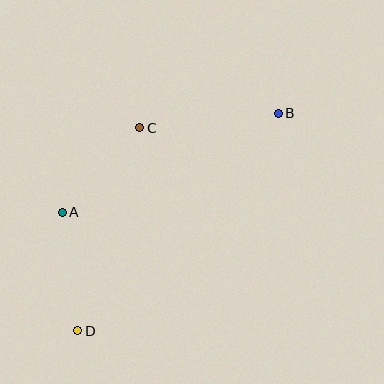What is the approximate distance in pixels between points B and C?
The distance between B and C is approximately 140 pixels.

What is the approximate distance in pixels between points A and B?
The distance between A and B is approximately 238 pixels.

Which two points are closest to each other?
Points A and C are closest to each other.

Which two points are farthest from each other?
Points B and D are farthest from each other.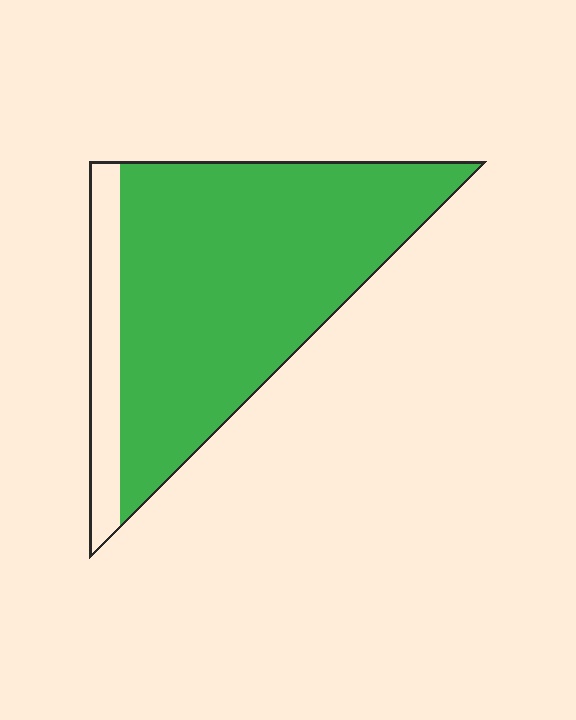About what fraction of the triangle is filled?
About five sixths (5/6).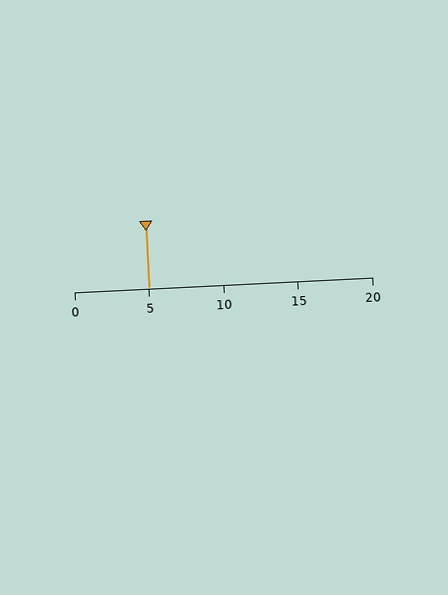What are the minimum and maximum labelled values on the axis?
The axis runs from 0 to 20.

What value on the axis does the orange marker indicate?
The marker indicates approximately 5.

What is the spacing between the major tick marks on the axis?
The major ticks are spaced 5 apart.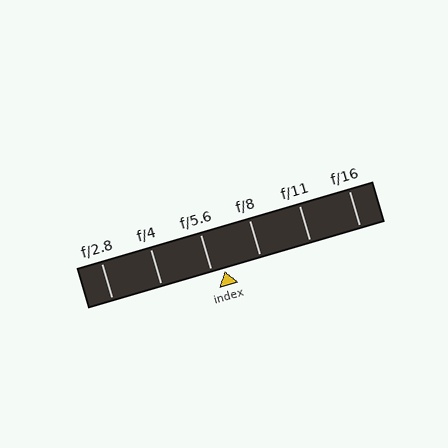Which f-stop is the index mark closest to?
The index mark is closest to f/5.6.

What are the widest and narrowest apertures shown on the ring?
The widest aperture shown is f/2.8 and the narrowest is f/16.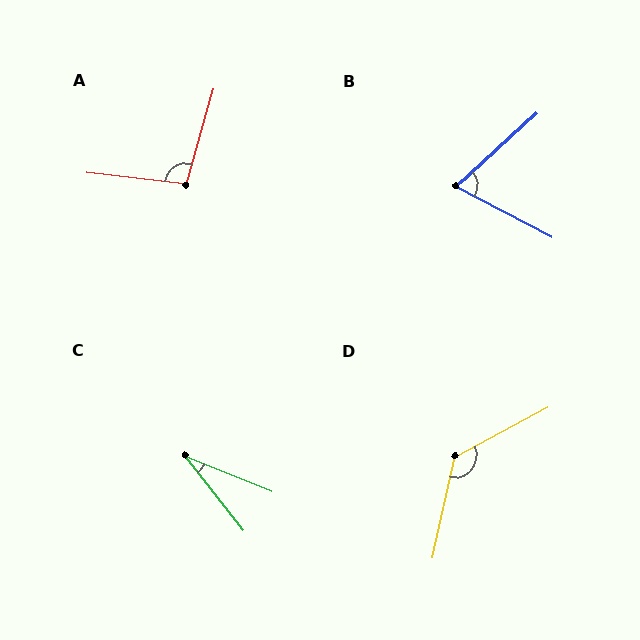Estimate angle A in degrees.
Approximately 99 degrees.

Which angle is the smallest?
C, at approximately 30 degrees.